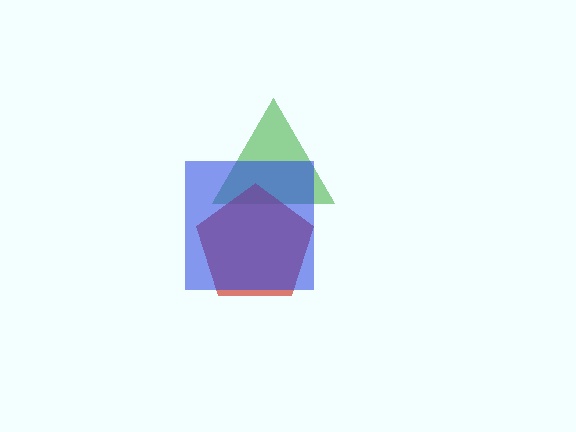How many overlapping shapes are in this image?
There are 3 overlapping shapes in the image.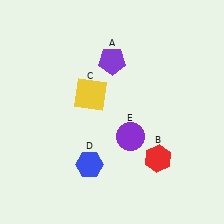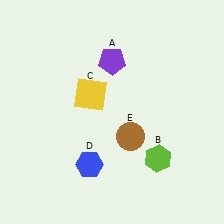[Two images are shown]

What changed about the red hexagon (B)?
In Image 1, B is red. In Image 2, it changed to lime.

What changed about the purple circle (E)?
In Image 1, E is purple. In Image 2, it changed to brown.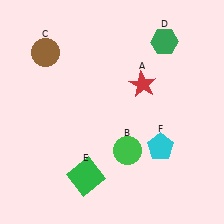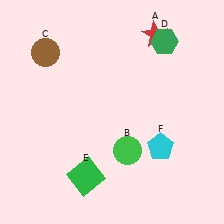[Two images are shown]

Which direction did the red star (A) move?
The red star (A) moved up.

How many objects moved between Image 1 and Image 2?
1 object moved between the two images.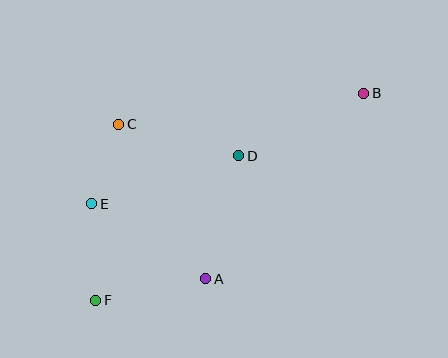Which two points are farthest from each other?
Points B and F are farthest from each other.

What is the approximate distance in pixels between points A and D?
The distance between A and D is approximately 127 pixels.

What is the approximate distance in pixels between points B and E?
The distance between B and E is approximately 294 pixels.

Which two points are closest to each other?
Points C and E are closest to each other.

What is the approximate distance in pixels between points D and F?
The distance between D and F is approximately 204 pixels.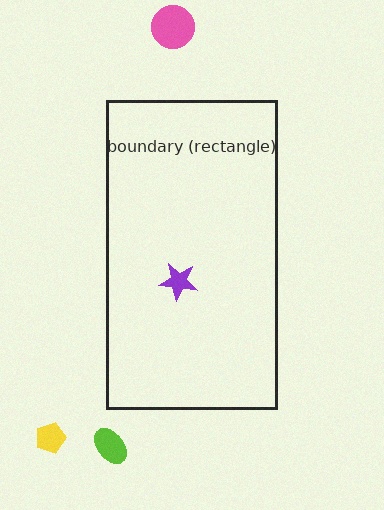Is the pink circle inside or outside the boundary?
Outside.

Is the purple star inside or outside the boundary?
Inside.